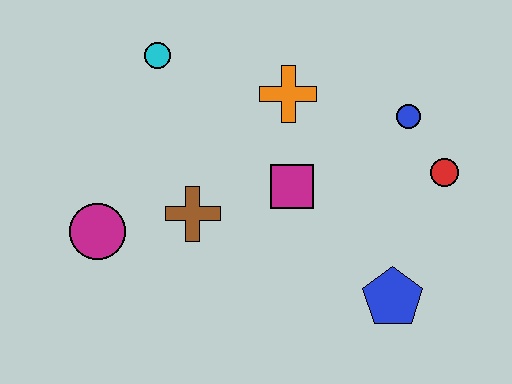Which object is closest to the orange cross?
The magenta square is closest to the orange cross.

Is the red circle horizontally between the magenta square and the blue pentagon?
No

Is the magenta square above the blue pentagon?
Yes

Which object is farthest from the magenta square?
The magenta circle is farthest from the magenta square.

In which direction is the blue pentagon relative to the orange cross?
The blue pentagon is below the orange cross.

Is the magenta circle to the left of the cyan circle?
Yes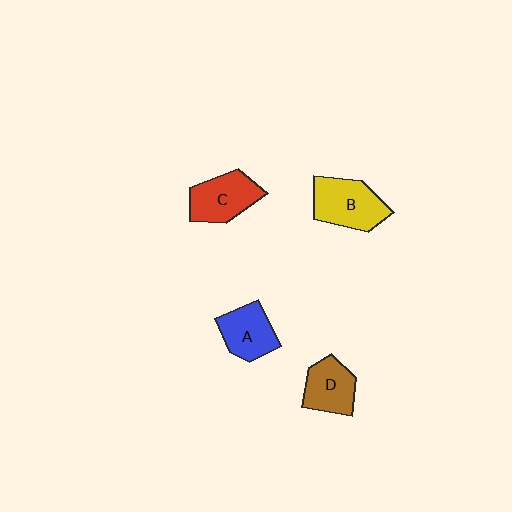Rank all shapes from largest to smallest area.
From largest to smallest: B (yellow), C (red), A (blue), D (brown).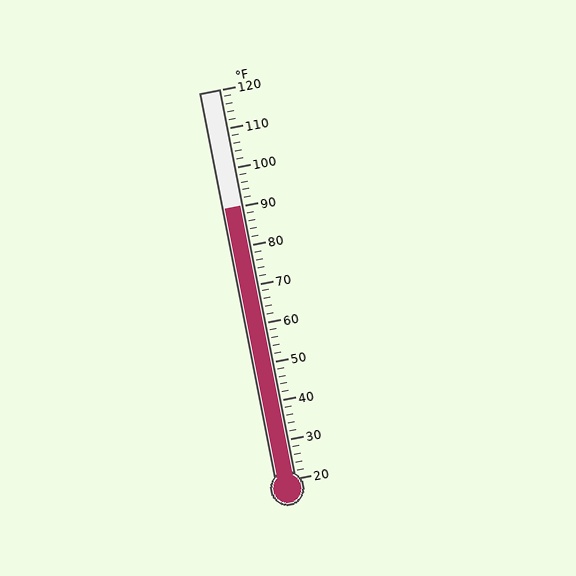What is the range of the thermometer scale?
The thermometer scale ranges from 20°F to 120°F.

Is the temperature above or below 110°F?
The temperature is below 110°F.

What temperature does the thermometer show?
The thermometer shows approximately 90°F.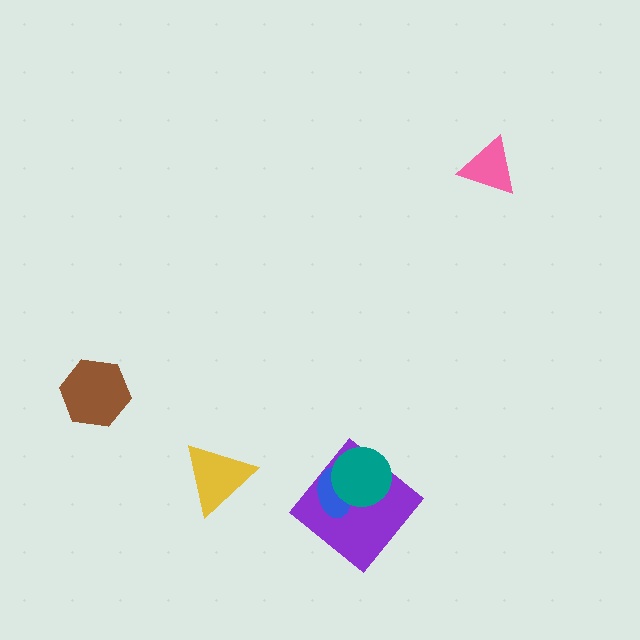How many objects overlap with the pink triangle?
0 objects overlap with the pink triangle.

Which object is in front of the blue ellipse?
The teal circle is in front of the blue ellipse.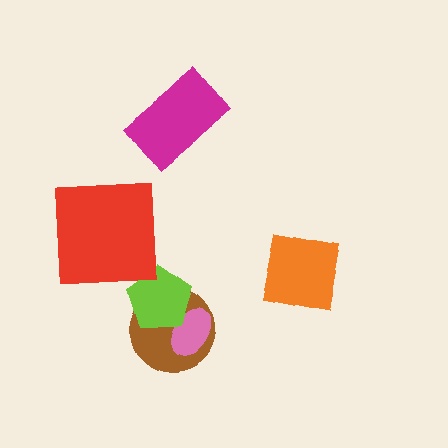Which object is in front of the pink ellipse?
The lime pentagon is in front of the pink ellipse.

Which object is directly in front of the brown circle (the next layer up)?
The pink ellipse is directly in front of the brown circle.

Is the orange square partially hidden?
No, no other shape covers it.